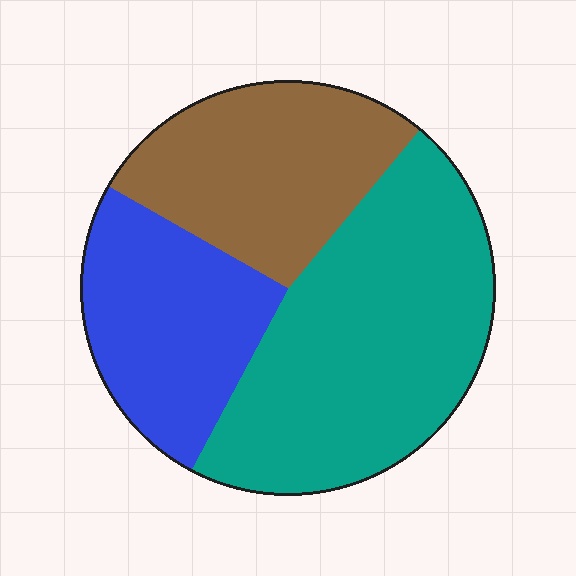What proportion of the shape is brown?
Brown covers about 30% of the shape.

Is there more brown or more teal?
Teal.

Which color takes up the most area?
Teal, at roughly 45%.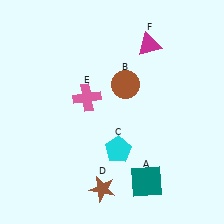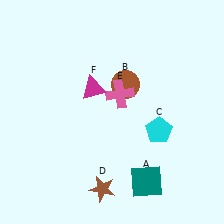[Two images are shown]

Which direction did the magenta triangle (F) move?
The magenta triangle (F) moved left.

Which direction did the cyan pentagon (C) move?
The cyan pentagon (C) moved right.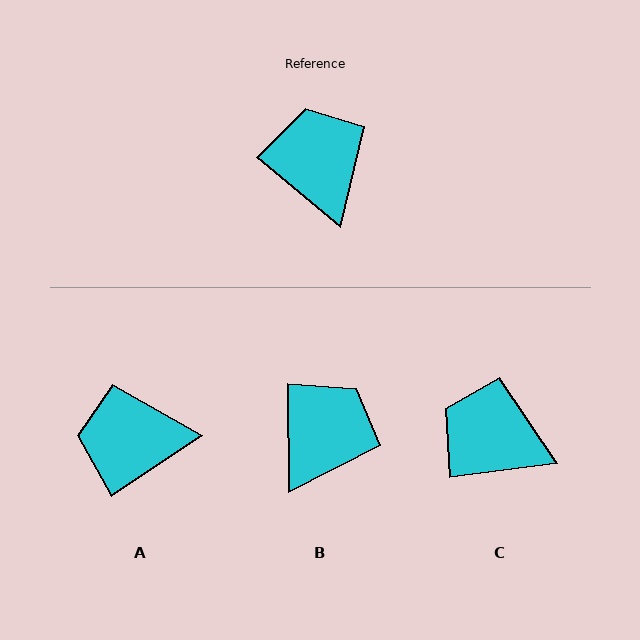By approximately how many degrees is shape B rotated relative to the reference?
Approximately 49 degrees clockwise.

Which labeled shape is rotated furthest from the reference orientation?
A, about 74 degrees away.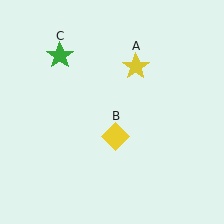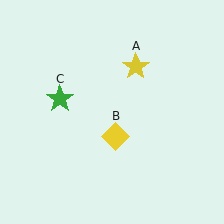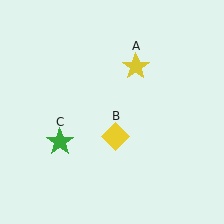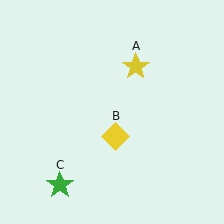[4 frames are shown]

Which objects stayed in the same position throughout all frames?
Yellow star (object A) and yellow diamond (object B) remained stationary.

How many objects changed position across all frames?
1 object changed position: green star (object C).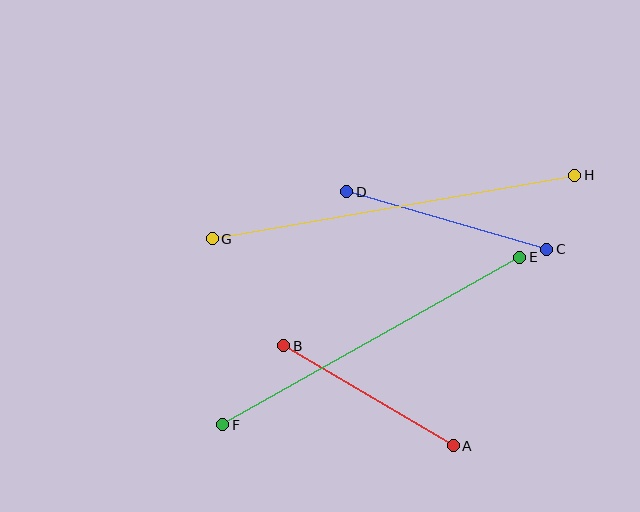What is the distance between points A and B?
The distance is approximately 197 pixels.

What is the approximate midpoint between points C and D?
The midpoint is at approximately (447, 221) pixels.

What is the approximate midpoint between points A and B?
The midpoint is at approximately (368, 396) pixels.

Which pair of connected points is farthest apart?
Points G and H are farthest apart.